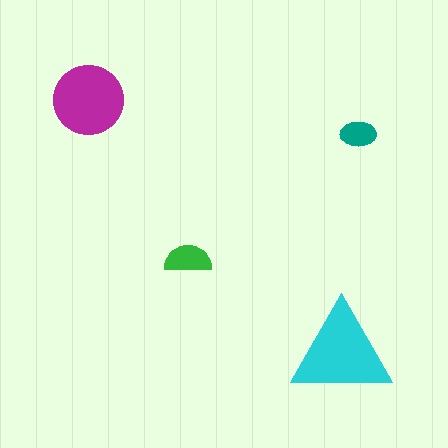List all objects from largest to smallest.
The cyan triangle, the magenta circle, the green semicircle, the teal ellipse.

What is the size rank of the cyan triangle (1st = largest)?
1st.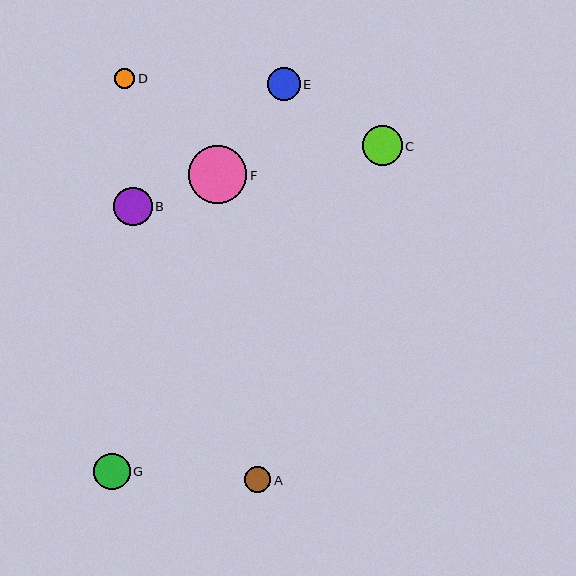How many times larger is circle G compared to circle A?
Circle G is approximately 1.4 times the size of circle A.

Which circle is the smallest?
Circle D is the smallest with a size of approximately 20 pixels.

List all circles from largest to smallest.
From largest to smallest: F, C, B, G, E, A, D.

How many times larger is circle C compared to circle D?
Circle C is approximately 2.0 times the size of circle D.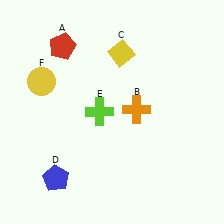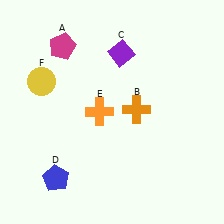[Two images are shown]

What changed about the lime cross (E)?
In Image 1, E is lime. In Image 2, it changed to orange.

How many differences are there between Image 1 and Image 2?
There are 3 differences between the two images.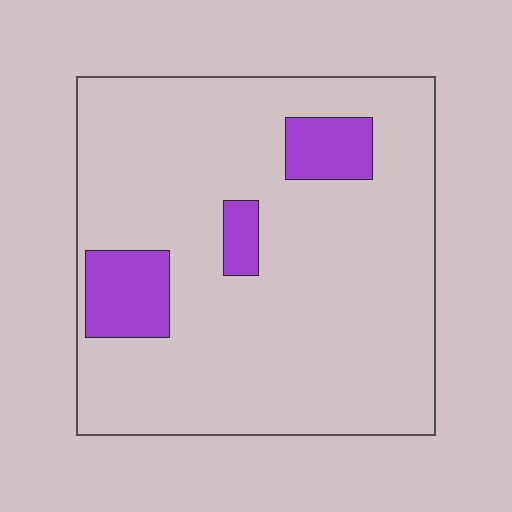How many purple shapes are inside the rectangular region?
3.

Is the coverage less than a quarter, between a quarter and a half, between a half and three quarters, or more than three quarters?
Less than a quarter.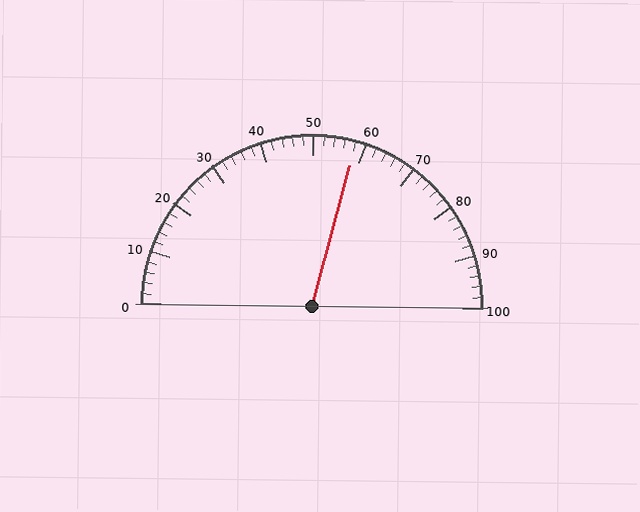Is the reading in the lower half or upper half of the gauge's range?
The reading is in the upper half of the range (0 to 100).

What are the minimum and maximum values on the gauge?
The gauge ranges from 0 to 100.